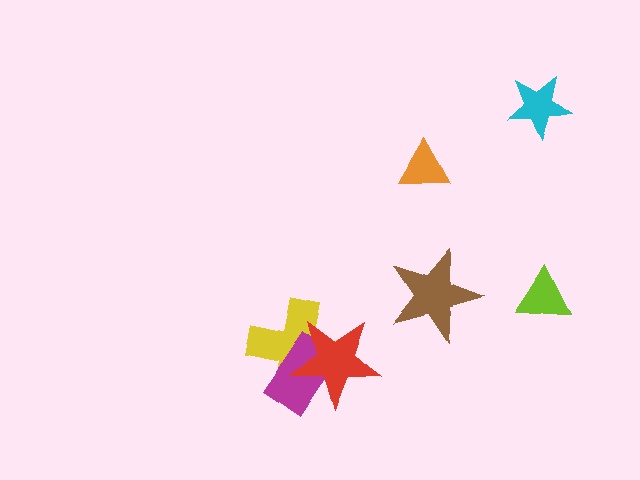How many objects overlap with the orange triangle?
0 objects overlap with the orange triangle.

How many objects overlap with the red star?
2 objects overlap with the red star.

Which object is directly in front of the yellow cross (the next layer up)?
The magenta rectangle is directly in front of the yellow cross.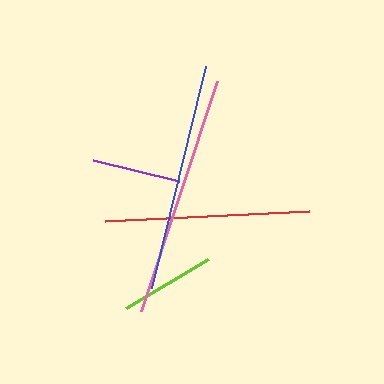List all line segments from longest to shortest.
From longest to shortest: pink, blue, red, lime, purple.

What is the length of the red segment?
The red segment is approximately 204 pixels long.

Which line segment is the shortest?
The purple line is the shortest at approximately 88 pixels.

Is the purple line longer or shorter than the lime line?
The lime line is longer than the purple line.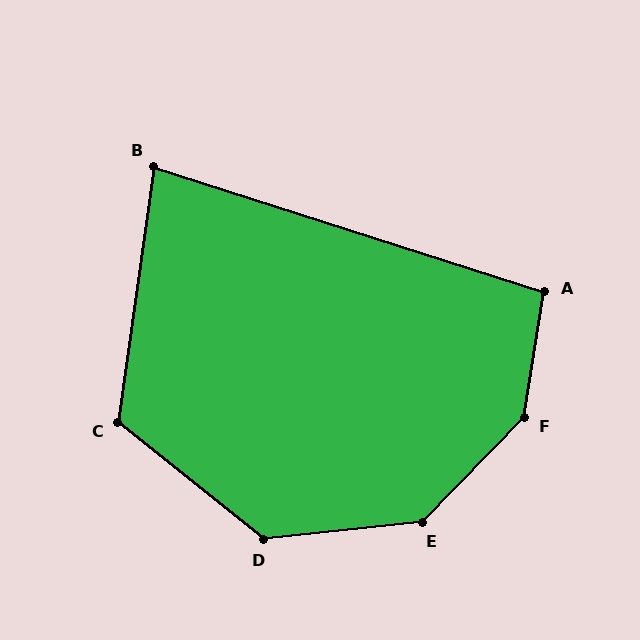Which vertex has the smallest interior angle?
B, at approximately 80 degrees.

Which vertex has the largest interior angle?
F, at approximately 145 degrees.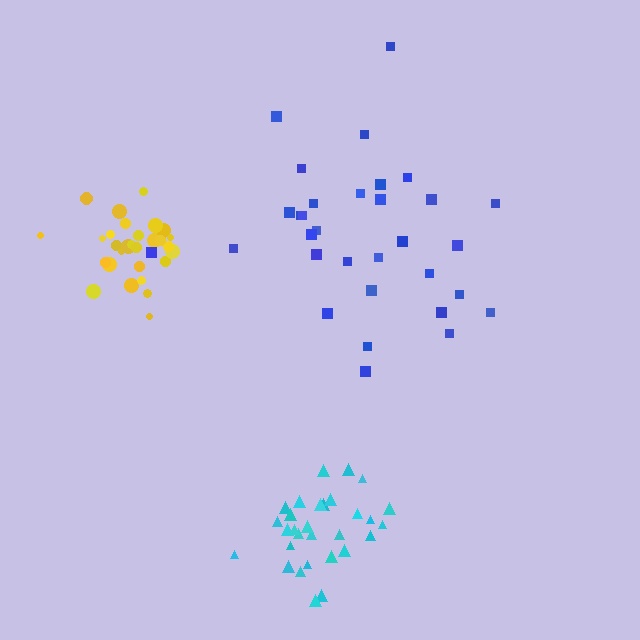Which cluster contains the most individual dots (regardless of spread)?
Blue (32).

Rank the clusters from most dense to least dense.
yellow, cyan, blue.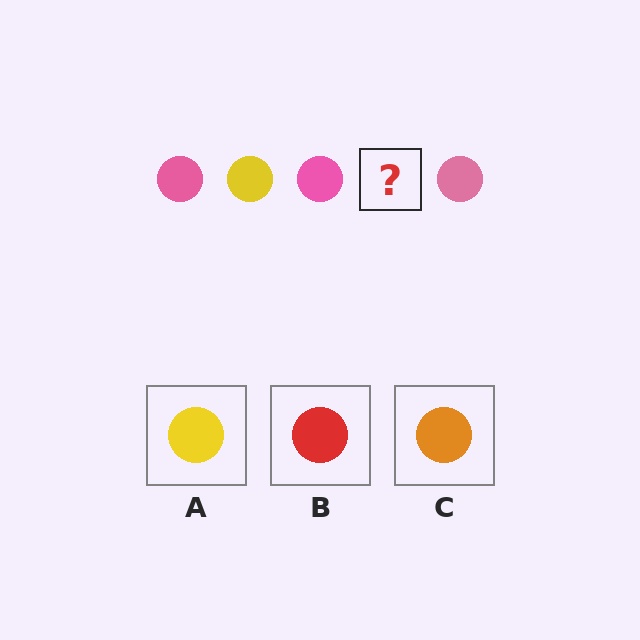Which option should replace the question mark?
Option A.